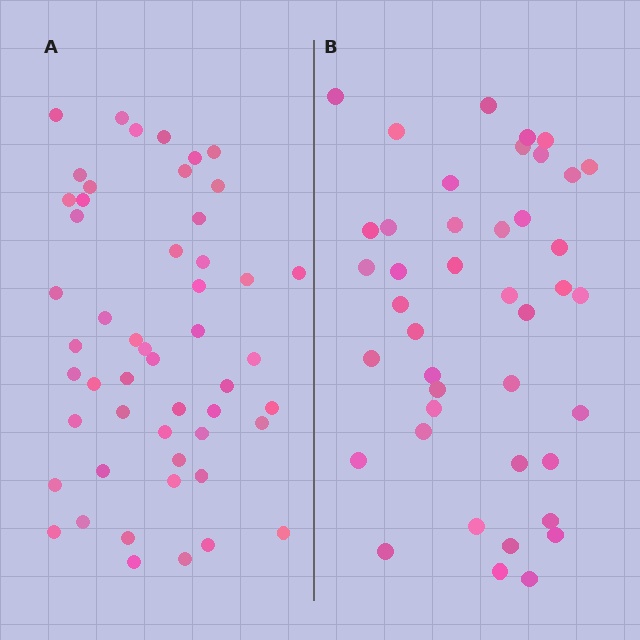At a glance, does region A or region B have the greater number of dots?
Region A (the left region) has more dots.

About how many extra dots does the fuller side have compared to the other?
Region A has roughly 8 or so more dots than region B.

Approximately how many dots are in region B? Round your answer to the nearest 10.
About 40 dots. (The exact count is 42, which rounds to 40.)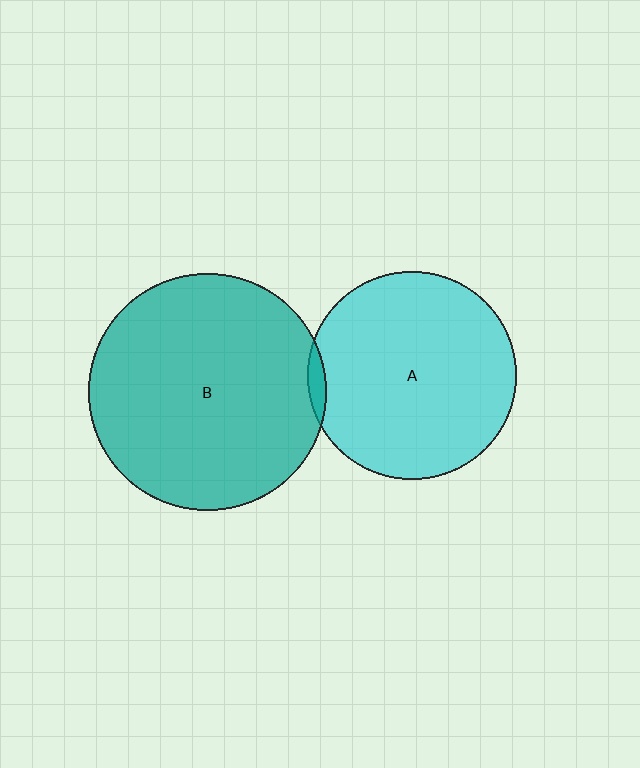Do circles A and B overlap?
Yes.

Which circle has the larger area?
Circle B (teal).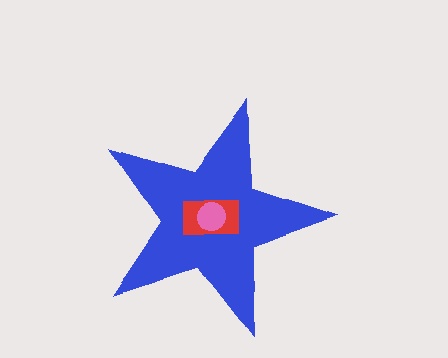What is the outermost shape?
The blue star.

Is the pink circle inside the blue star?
Yes.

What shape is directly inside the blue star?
The red rectangle.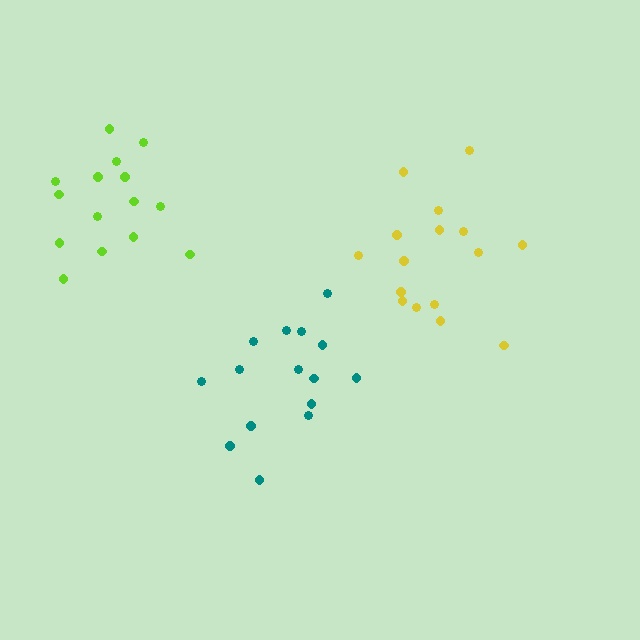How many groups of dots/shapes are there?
There are 3 groups.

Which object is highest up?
The lime cluster is topmost.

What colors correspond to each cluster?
The clusters are colored: lime, teal, yellow.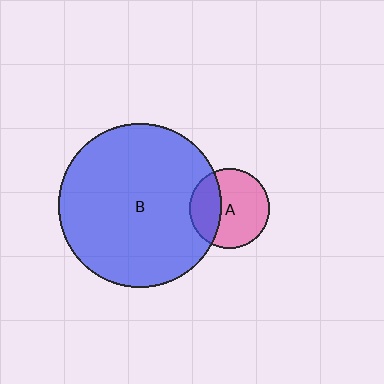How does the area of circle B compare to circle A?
Approximately 4.2 times.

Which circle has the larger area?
Circle B (blue).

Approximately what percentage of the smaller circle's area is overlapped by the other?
Approximately 35%.